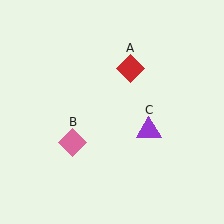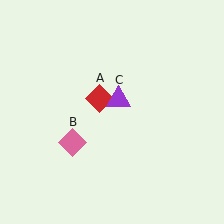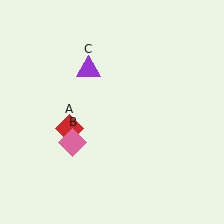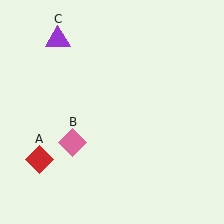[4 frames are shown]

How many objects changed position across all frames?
2 objects changed position: red diamond (object A), purple triangle (object C).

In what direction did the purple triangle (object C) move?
The purple triangle (object C) moved up and to the left.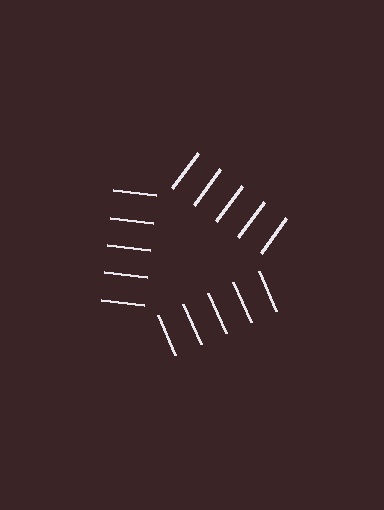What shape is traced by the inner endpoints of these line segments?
An illusory triangle — the line segments terminate on its edges but no continuous stroke is drawn.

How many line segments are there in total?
15 — 5 along each of the 3 edges.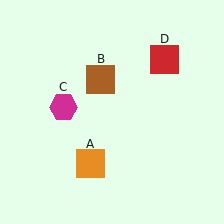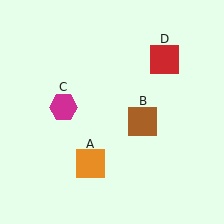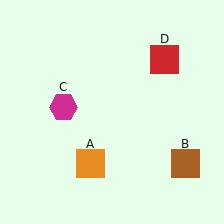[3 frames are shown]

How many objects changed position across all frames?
1 object changed position: brown square (object B).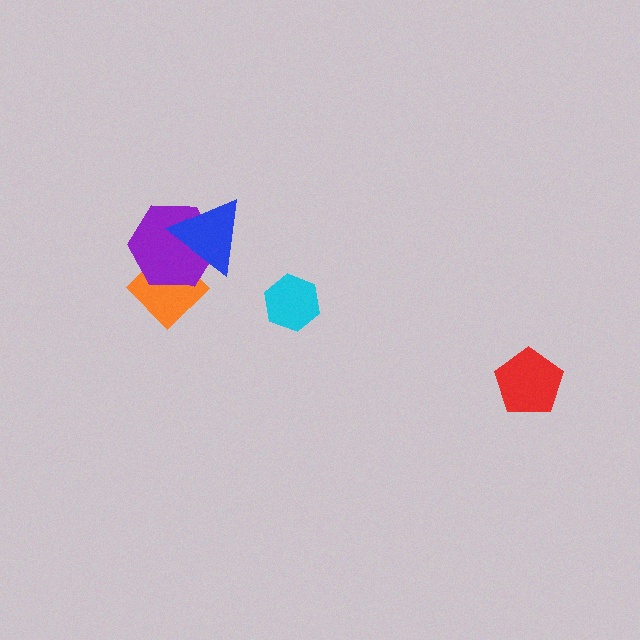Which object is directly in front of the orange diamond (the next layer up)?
The purple hexagon is directly in front of the orange diamond.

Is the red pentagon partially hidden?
No, no other shape covers it.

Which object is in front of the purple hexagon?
The blue triangle is in front of the purple hexagon.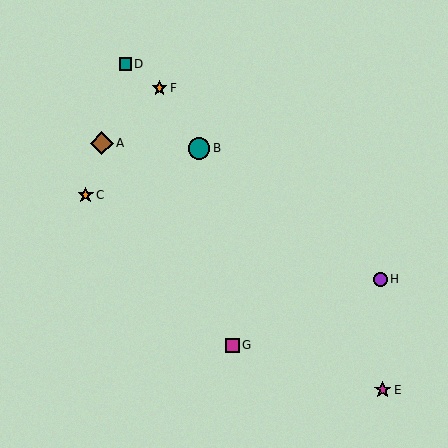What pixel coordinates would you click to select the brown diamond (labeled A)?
Click at (102, 143) to select the brown diamond A.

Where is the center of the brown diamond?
The center of the brown diamond is at (102, 143).